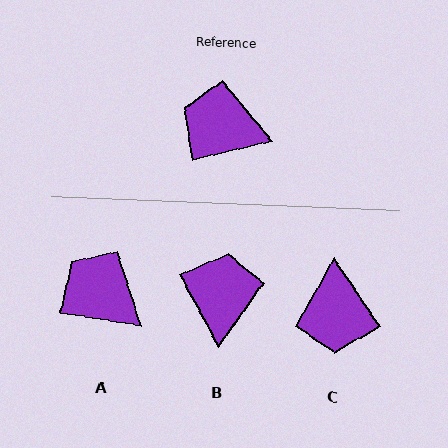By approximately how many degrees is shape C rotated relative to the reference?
Approximately 111 degrees counter-clockwise.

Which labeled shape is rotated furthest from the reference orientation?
C, about 111 degrees away.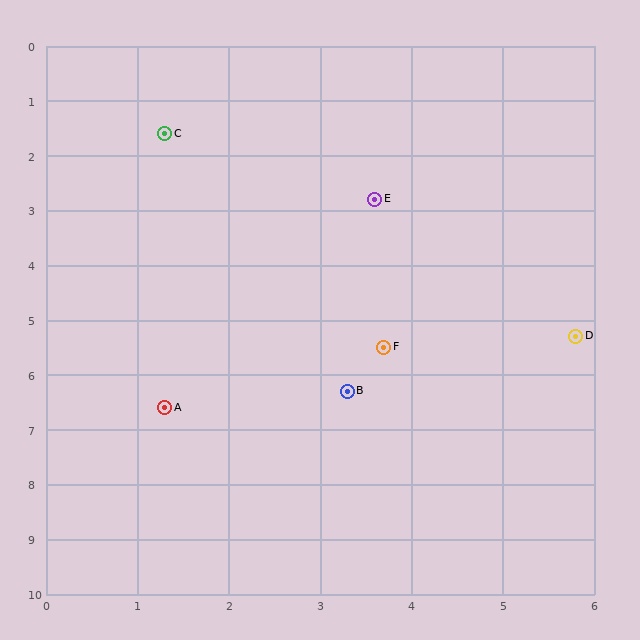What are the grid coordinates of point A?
Point A is at approximately (1.3, 6.6).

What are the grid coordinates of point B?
Point B is at approximately (3.3, 6.3).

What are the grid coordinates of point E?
Point E is at approximately (3.6, 2.8).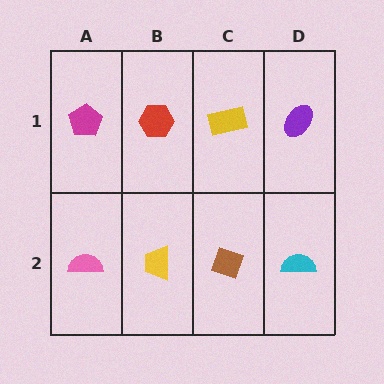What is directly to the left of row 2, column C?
A yellow trapezoid.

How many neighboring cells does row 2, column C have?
3.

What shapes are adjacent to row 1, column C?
A brown diamond (row 2, column C), a red hexagon (row 1, column B), a purple ellipse (row 1, column D).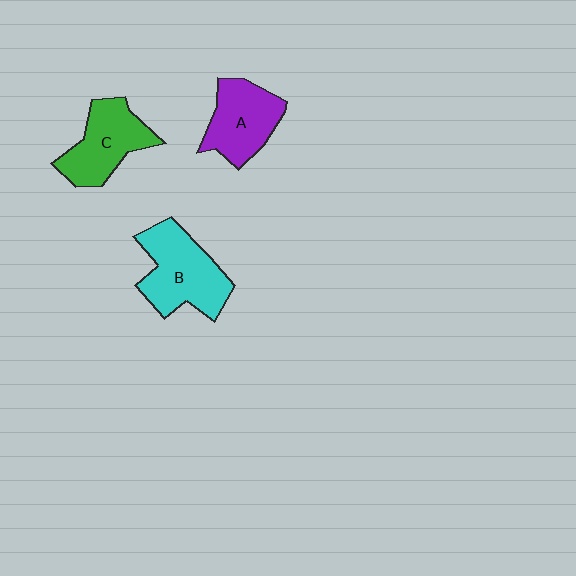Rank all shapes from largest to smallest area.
From largest to smallest: B (cyan), C (green), A (purple).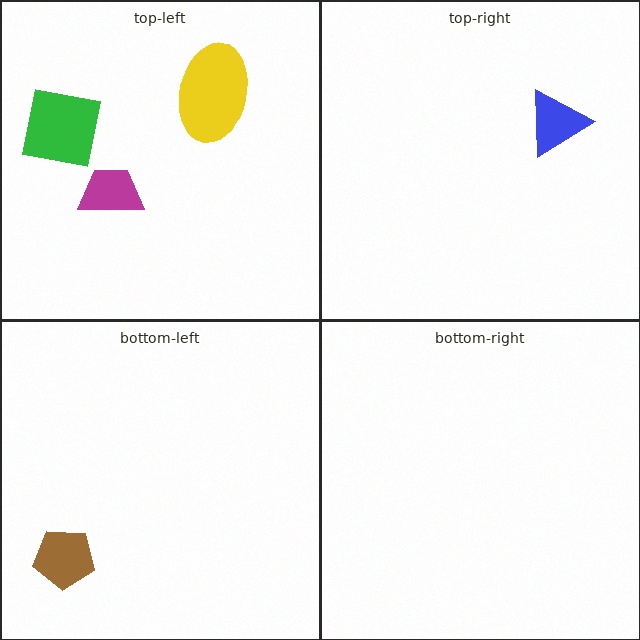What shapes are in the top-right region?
The blue triangle.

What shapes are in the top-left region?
The green square, the yellow ellipse, the magenta trapezoid.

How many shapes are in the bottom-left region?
1.